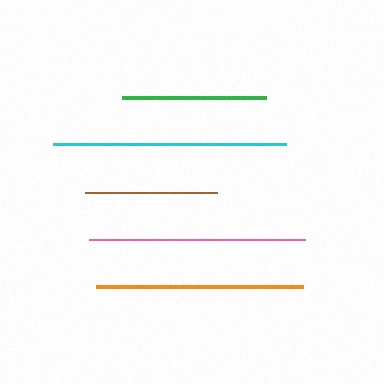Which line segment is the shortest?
The brown line is the shortest at approximately 133 pixels.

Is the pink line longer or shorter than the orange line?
The pink line is longer than the orange line.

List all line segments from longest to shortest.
From longest to shortest: cyan, pink, orange, green, brown.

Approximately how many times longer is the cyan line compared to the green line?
The cyan line is approximately 1.6 times the length of the green line.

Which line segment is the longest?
The cyan line is the longest at approximately 233 pixels.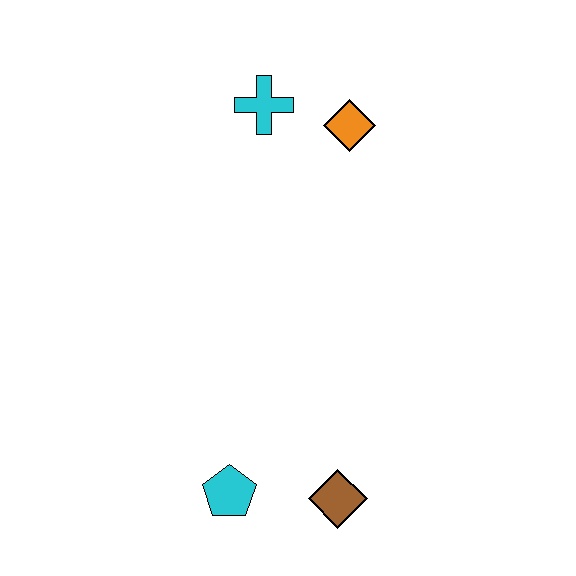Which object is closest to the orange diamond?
The cyan cross is closest to the orange diamond.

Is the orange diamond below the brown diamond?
No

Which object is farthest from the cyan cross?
The brown diamond is farthest from the cyan cross.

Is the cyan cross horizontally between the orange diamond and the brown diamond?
No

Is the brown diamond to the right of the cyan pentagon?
Yes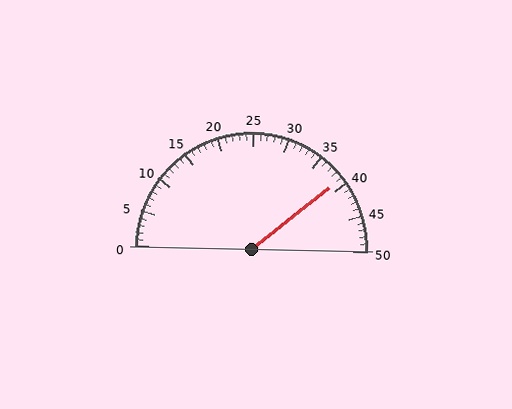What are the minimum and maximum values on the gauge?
The gauge ranges from 0 to 50.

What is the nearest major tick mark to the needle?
The nearest major tick mark is 40.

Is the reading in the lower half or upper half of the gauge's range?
The reading is in the upper half of the range (0 to 50).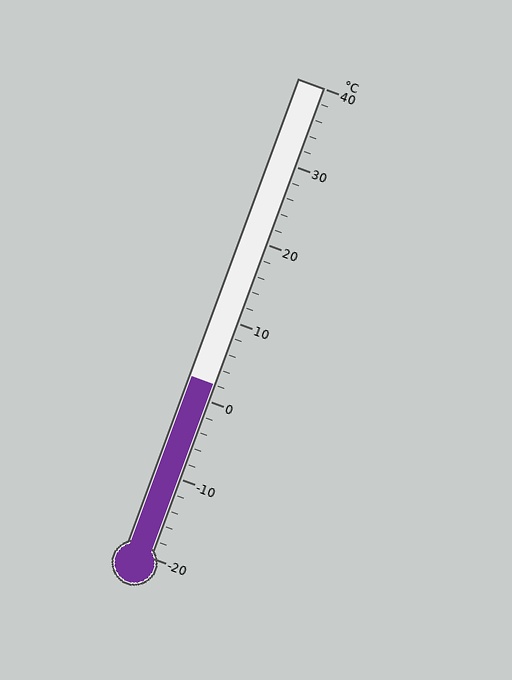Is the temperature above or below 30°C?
The temperature is below 30°C.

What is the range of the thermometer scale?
The thermometer scale ranges from -20°C to 40°C.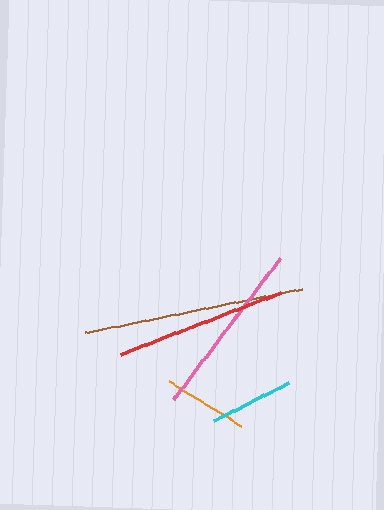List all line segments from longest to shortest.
From longest to shortest: brown, pink, red, orange, cyan.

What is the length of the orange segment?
The orange segment is approximately 85 pixels long.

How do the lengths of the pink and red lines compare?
The pink and red lines are approximately the same length.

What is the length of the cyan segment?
The cyan segment is approximately 83 pixels long.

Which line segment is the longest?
The brown line is the longest at approximately 221 pixels.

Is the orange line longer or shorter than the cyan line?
The orange line is longer than the cyan line.